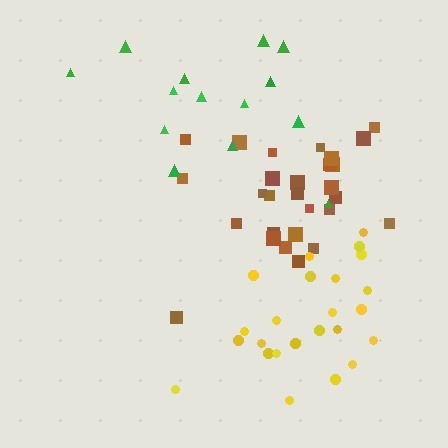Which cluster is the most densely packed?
Yellow.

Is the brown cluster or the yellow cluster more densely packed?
Yellow.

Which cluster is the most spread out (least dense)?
Green.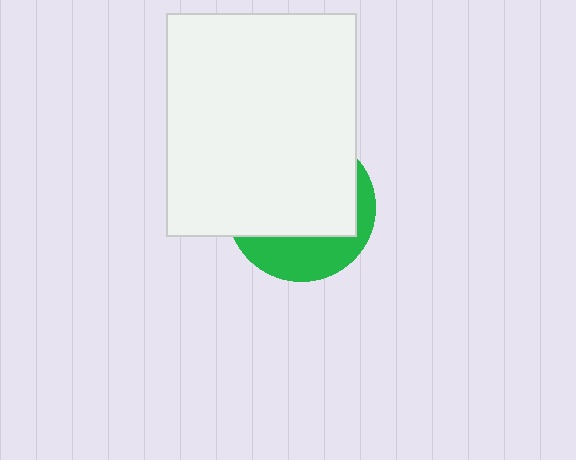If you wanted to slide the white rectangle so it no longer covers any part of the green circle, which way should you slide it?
Slide it up — that is the most direct way to separate the two shapes.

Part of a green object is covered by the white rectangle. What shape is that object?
It is a circle.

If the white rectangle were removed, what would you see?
You would see the complete green circle.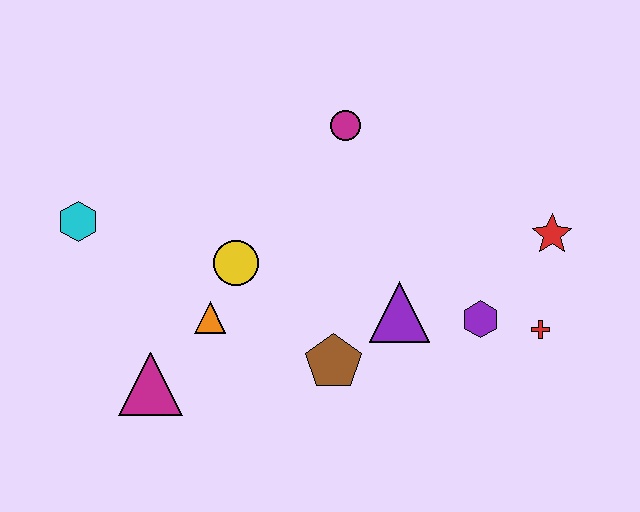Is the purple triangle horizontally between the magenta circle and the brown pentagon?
No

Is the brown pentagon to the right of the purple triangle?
No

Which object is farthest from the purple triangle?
The cyan hexagon is farthest from the purple triangle.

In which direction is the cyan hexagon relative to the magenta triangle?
The cyan hexagon is above the magenta triangle.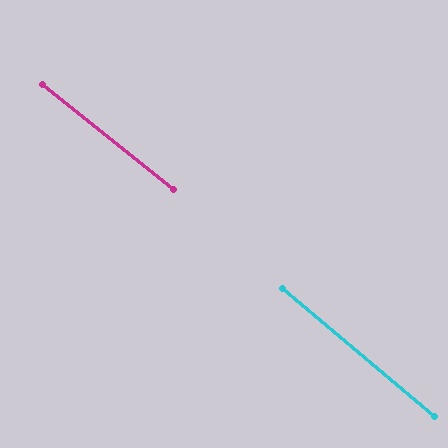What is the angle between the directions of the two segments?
Approximately 1 degree.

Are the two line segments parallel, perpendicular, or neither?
Parallel — their directions differ by only 1.1°.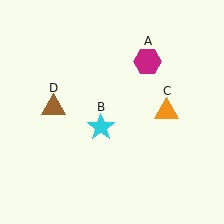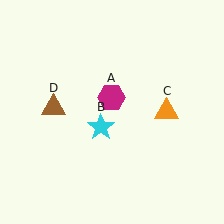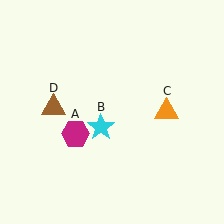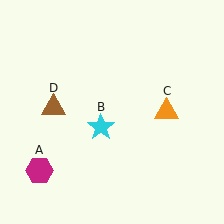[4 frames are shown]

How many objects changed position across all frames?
1 object changed position: magenta hexagon (object A).